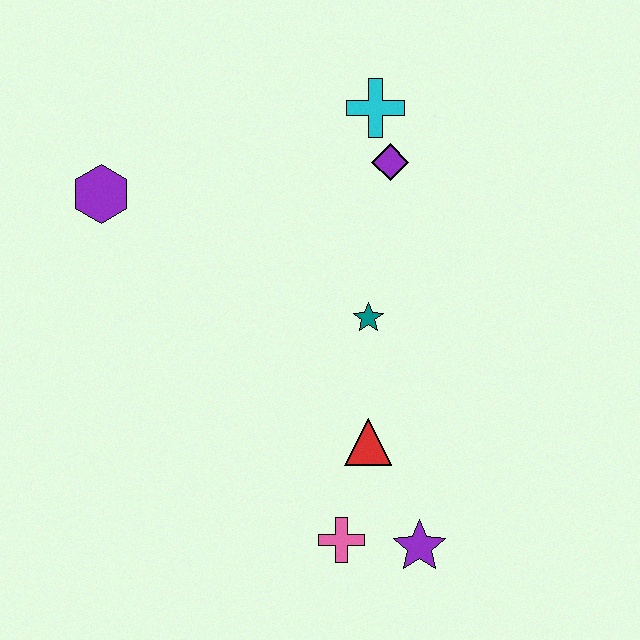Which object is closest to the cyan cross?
The purple diamond is closest to the cyan cross.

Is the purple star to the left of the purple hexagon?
No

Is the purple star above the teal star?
No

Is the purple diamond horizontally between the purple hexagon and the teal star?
No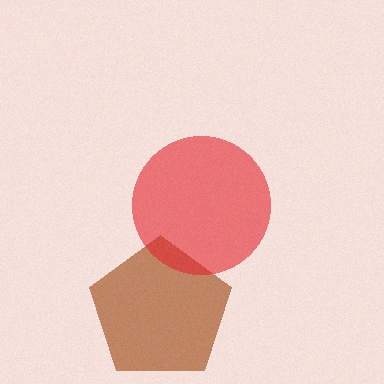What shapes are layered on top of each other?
The layered shapes are: a brown pentagon, a red circle.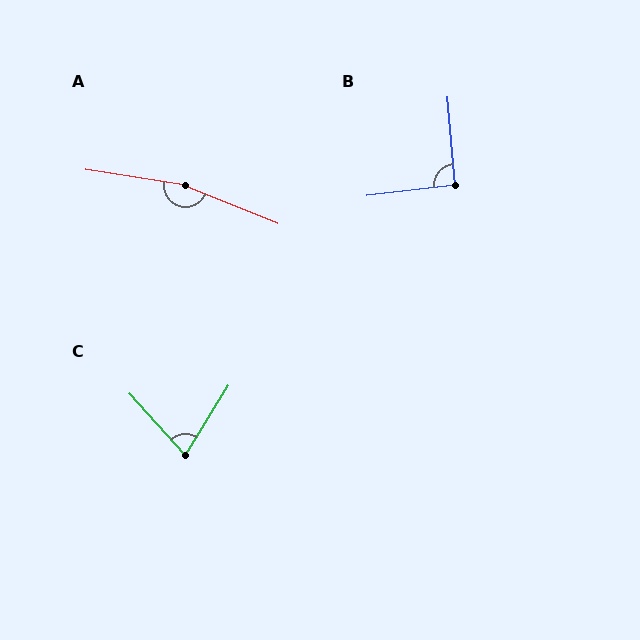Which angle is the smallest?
C, at approximately 74 degrees.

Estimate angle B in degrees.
Approximately 92 degrees.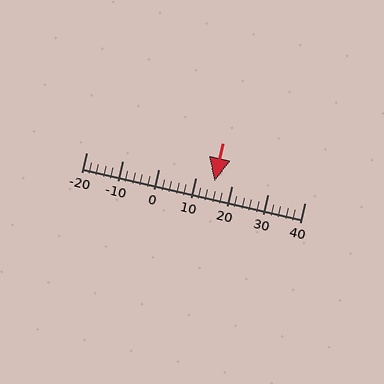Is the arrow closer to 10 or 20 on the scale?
The arrow is closer to 20.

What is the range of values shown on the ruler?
The ruler shows values from -20 to 40.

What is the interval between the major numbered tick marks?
The major tick marks are spaced 10 units apart.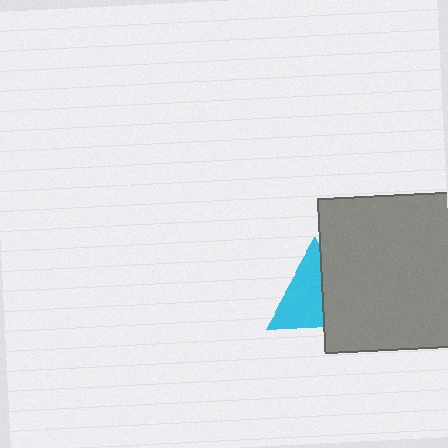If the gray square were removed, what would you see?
You would see the complete cyan triangle.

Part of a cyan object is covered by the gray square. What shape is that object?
It is a triangle.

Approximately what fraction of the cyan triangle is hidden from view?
Roughly 43% of the cyan triangle is hidden behind the gray square.